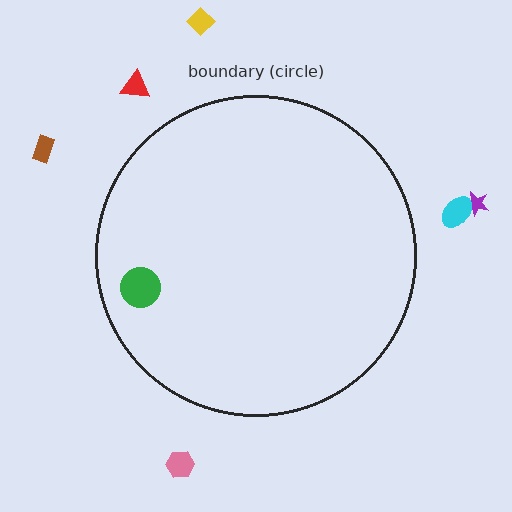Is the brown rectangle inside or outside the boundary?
Outside.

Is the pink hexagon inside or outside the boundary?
Outside.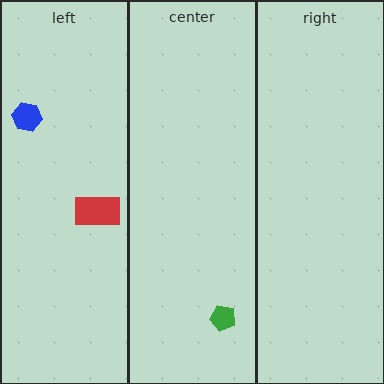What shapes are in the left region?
The red rectangle, the blue hexagon.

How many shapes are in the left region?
2.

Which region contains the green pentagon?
The center region.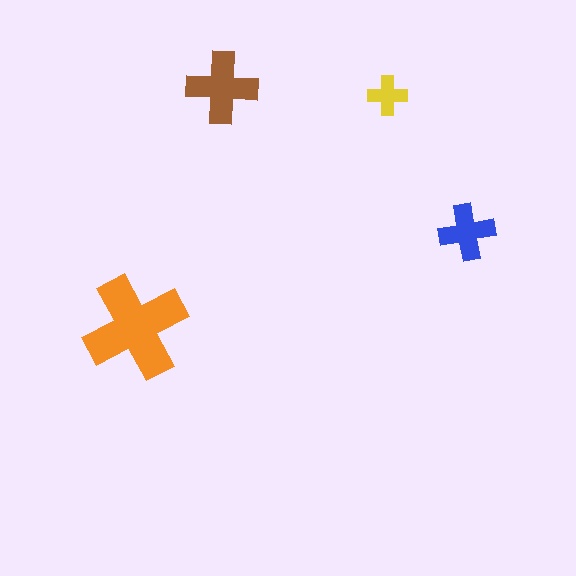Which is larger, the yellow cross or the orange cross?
The orange one.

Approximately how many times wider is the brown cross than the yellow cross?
About 2 times wider.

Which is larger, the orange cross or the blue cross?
The orange one.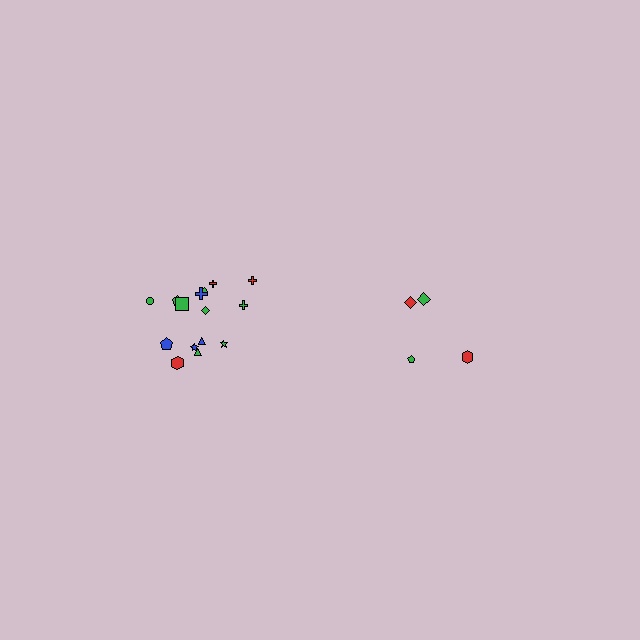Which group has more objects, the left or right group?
The left group.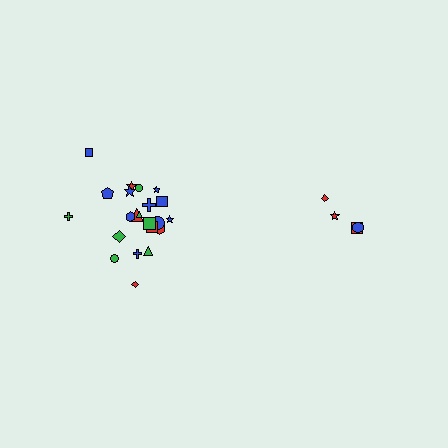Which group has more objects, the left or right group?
The left group.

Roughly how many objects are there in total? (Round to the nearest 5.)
Roughly 25 objects in total.